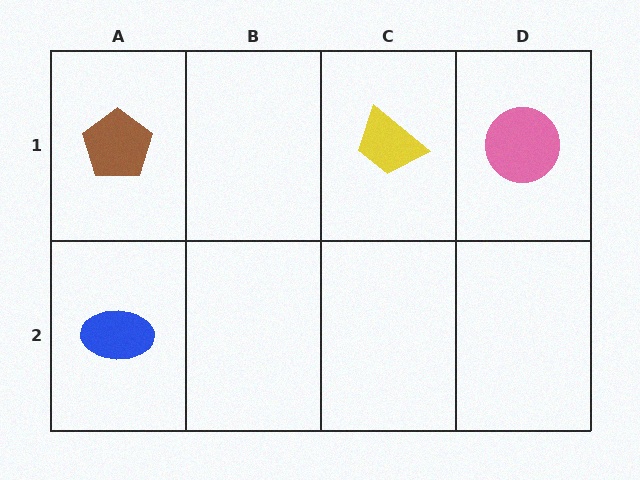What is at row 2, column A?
A blue ellipse.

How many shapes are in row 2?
1 shape.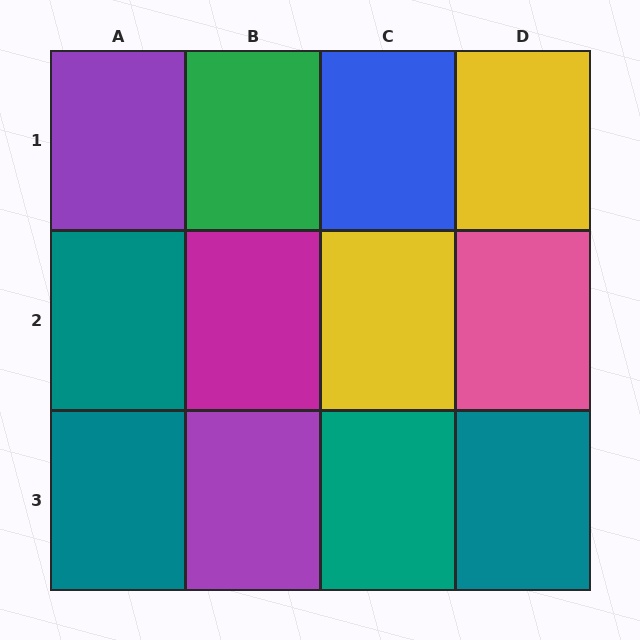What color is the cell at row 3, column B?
Purple.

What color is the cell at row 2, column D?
Pink.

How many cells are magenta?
1 cell is magenta.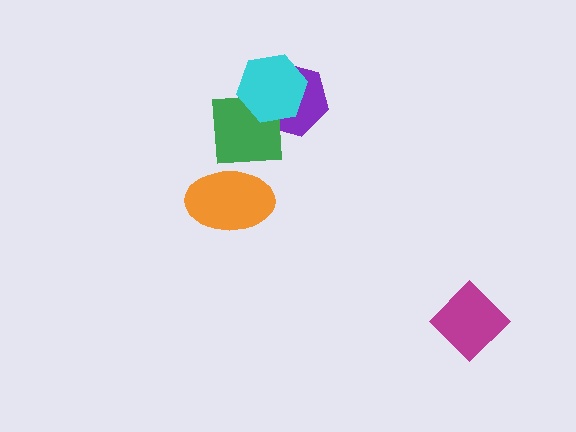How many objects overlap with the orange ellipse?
1 object overlaps with the orange ellipse.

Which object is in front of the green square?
The cyan hexagon is in front of the green square.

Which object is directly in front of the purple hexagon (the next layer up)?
The green square is directly in front of the purple hexagon.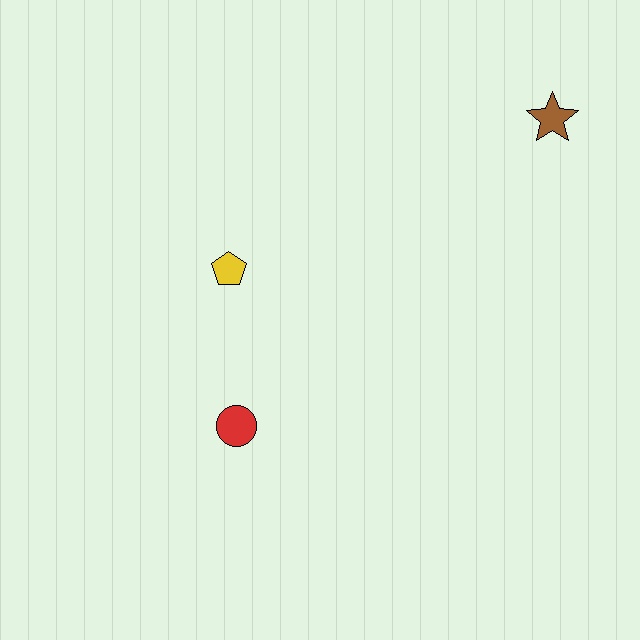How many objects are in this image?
There are 3 objects.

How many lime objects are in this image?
There are no lime objects.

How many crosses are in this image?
There are no crosses.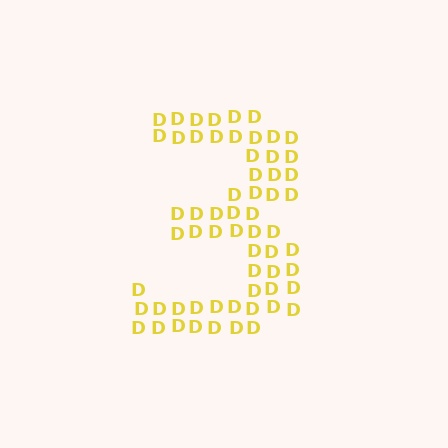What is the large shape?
The large shape is the digit 3.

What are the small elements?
The small elements are letter D's.